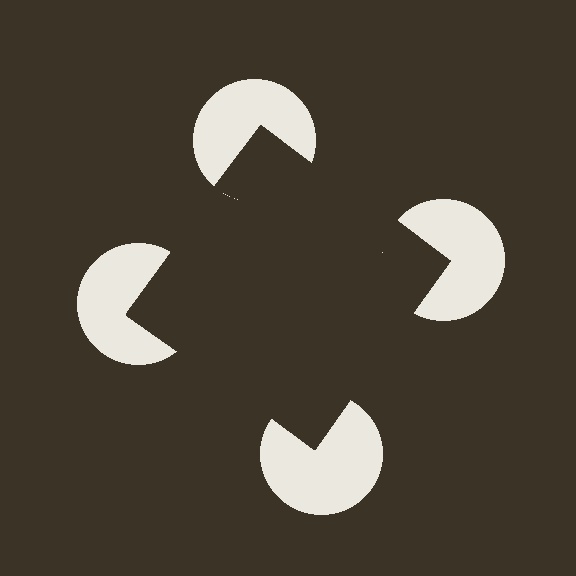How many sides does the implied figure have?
4 sides.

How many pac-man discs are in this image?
There are 4 — one at each vertex of the illusory square.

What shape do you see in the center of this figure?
An illusory square — its edges are inferred from the aligned wedge cuts in the pac-man discs, not physically drawn.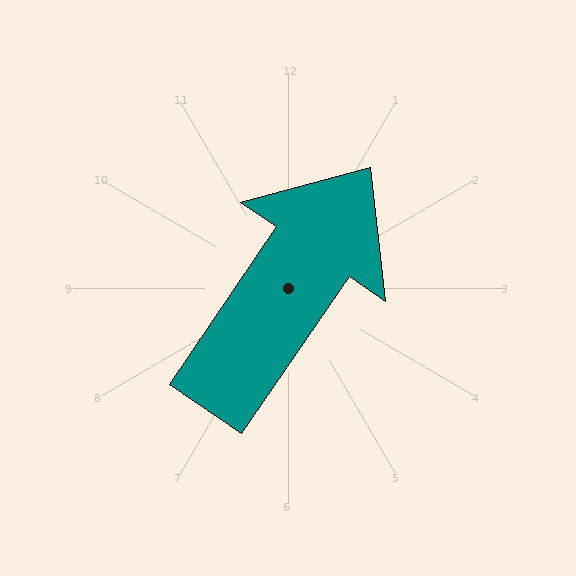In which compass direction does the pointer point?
Northeast.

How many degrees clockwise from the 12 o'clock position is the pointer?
Approximately 34 degrees.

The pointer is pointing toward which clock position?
Roughly 1 o'clock.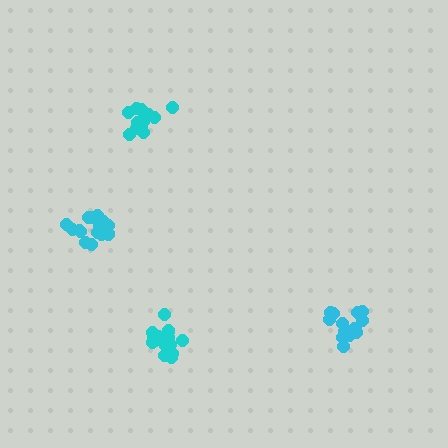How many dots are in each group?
Group 1: 14 dots, Group 2: 14 dots, Group 3: 16 dots, Group 4: 18 dots (62 total).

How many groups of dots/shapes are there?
There are 4 groups.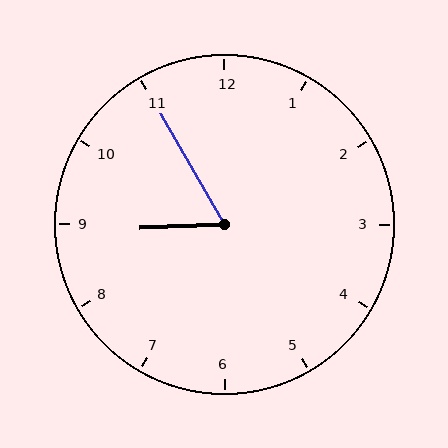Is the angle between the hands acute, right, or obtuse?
It is acute.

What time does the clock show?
8:55.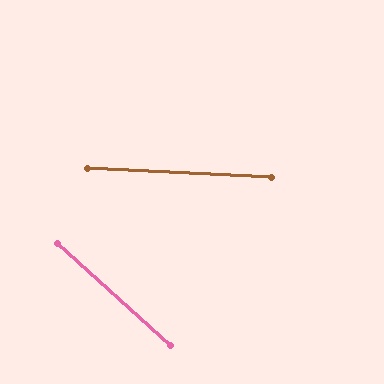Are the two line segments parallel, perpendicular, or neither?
Neither parallel nor perpendicular — they differ by about 39°.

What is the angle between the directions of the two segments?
Approximately 39 degrees.